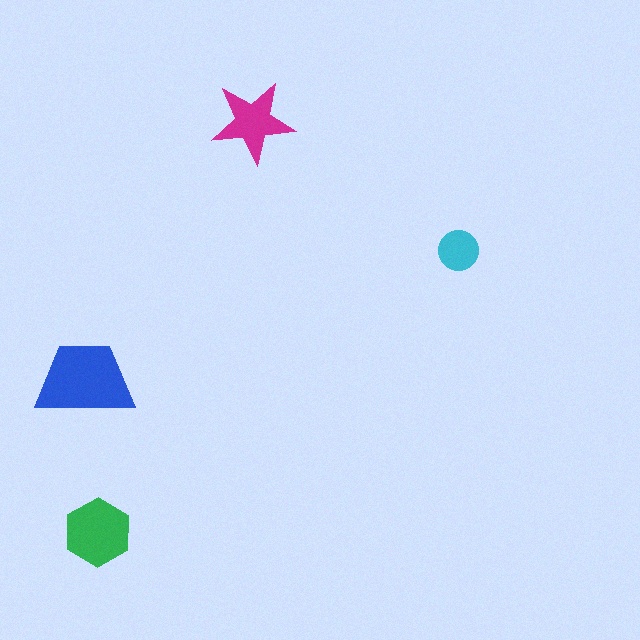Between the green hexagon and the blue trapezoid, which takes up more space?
The blue trapezoid.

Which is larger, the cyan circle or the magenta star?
The magenta star.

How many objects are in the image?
There are 4 objects in the image.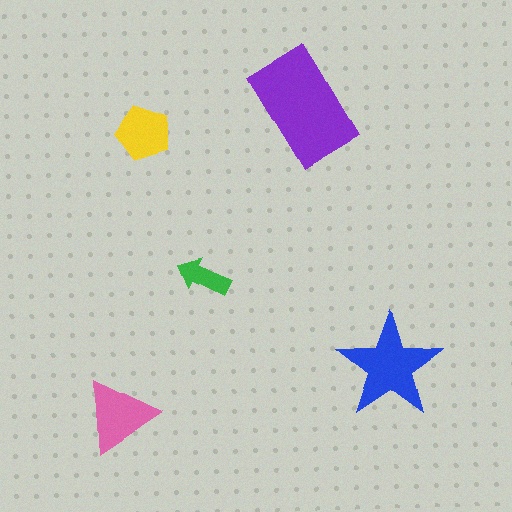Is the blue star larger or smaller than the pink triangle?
Larger.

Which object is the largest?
The purple rectangle.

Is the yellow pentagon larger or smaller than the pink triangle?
Smaller.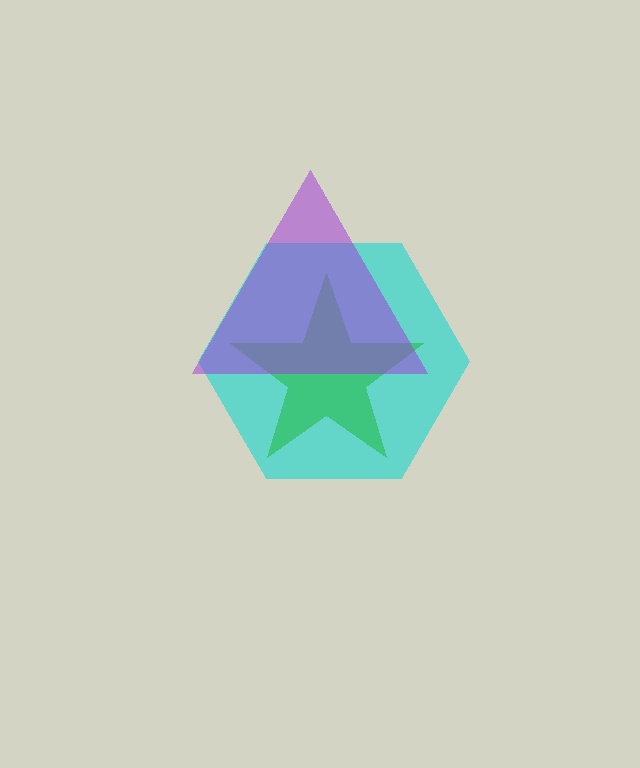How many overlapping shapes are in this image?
There are 3 overlapping shapes in the image.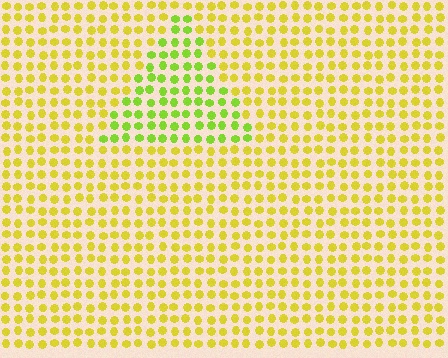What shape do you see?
I see a triangle.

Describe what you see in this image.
The image is filled with small yellow elements in a uniform arrangement. A triangle-shaped region is visible where the elements are tinted to a slightly different hue, forming a subtle color boundary.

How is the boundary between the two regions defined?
The boundary is defined purely by a slight shift in hue (about 34 degrees). Spacing, size, and orientation are identical on both sides.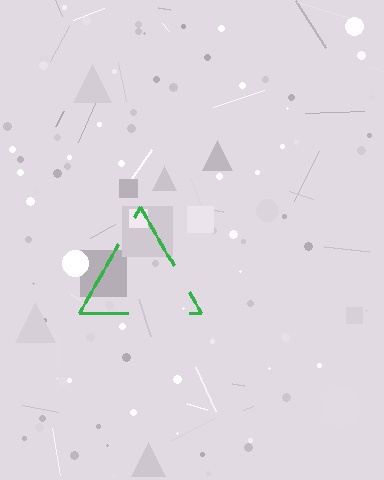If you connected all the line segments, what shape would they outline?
They would outline a triangle.